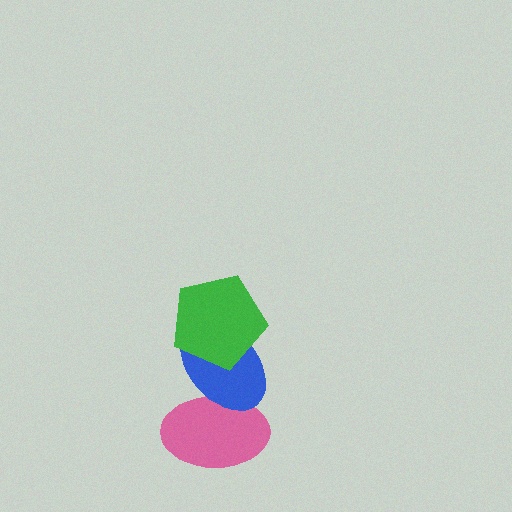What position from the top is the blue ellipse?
The blue ellipse is 2nd from the top.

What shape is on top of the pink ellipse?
The blue ellipse is on top of the pink ellipse.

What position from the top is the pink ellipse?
The pink ellipse is 3rd from the top.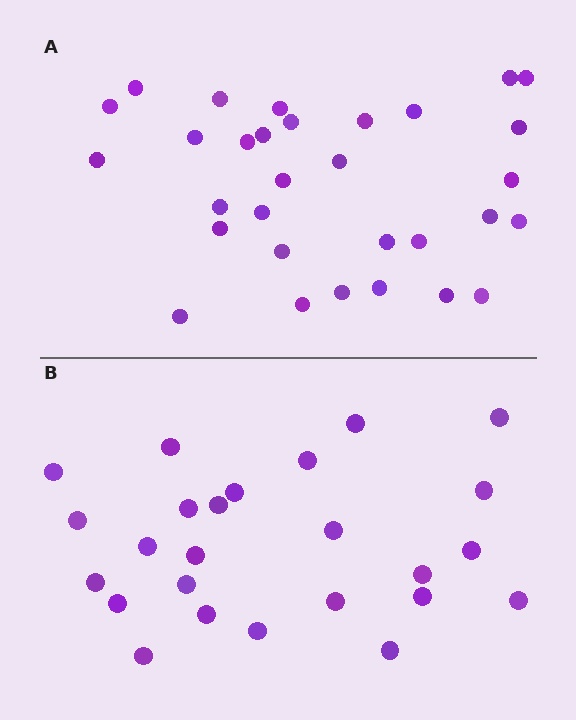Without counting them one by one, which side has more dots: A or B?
Region A (the top region) has more dots.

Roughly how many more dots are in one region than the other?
Region A has about 6 more dots than region B.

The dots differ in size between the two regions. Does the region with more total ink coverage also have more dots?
No. Region B has more total ink coverage because its dots are larger, but region A actually contains more individual dots. Total area can be misleading — the number of items is what matters here.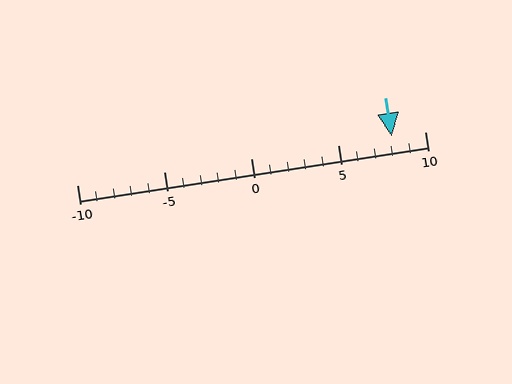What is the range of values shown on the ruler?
The ruler shows values from -10 to 10.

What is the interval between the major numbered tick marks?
The major tick marks are spaced 5 units apart.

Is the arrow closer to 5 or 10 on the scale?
The arrow is closer to 10.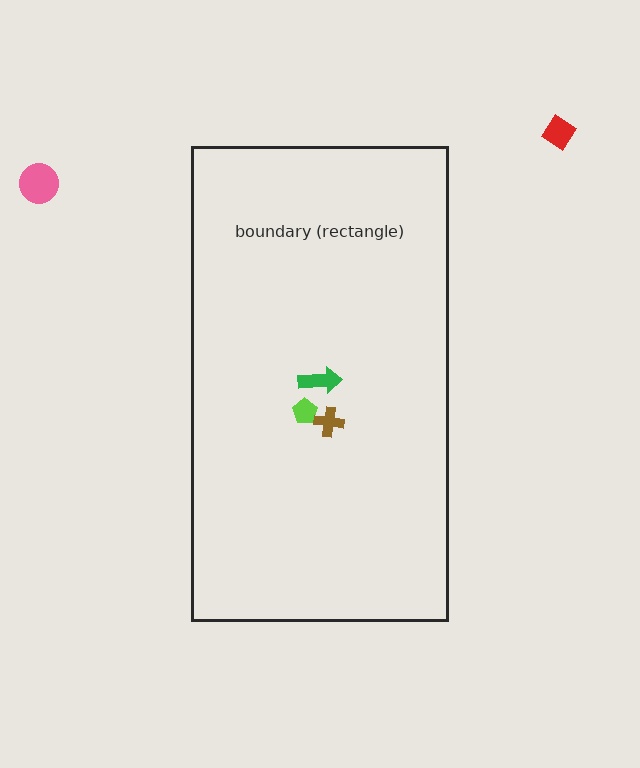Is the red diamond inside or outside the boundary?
Outside.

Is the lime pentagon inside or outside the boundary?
Inside.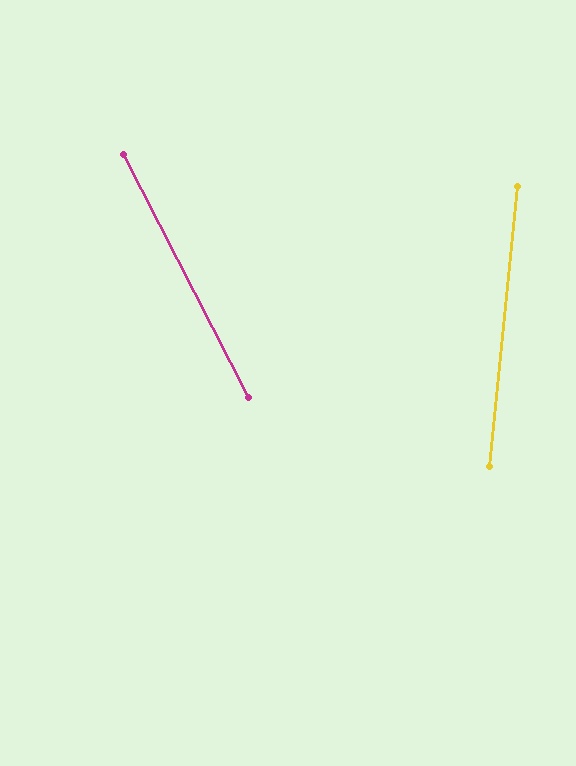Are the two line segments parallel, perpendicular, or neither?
Neither parallel nor perpendicular — they differ by about 33°.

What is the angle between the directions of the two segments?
Approximately 33 degrees.